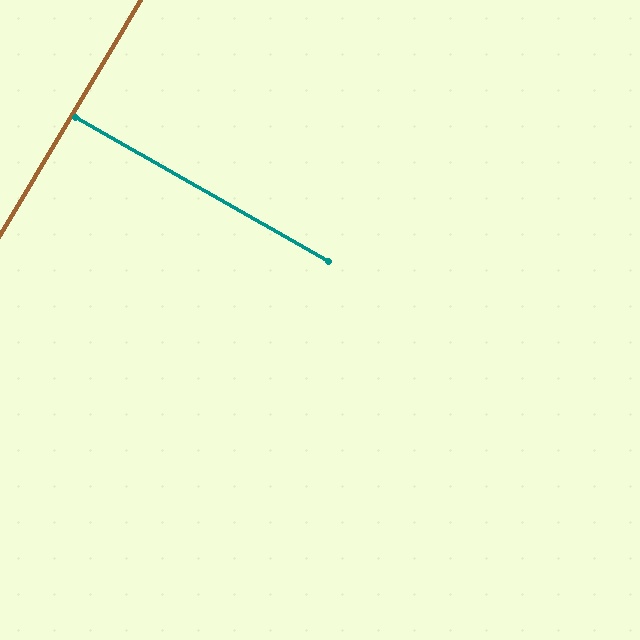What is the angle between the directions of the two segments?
Approximately 89 degrees.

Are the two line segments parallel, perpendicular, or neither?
Perpendicular — they meet at approximately 89°.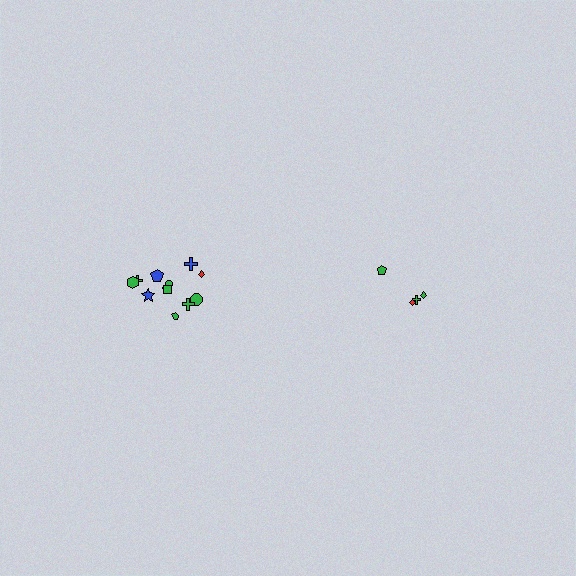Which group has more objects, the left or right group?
The left group.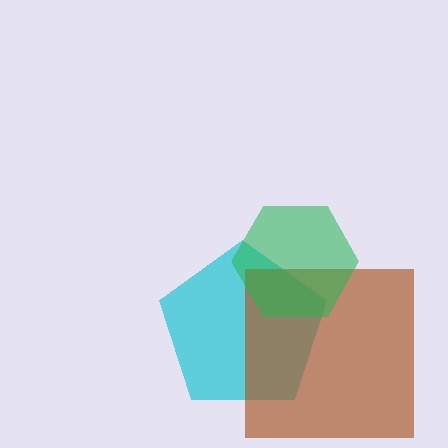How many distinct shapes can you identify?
There are 3 distinct shapes: a cyan pentagon, a brown square, a green hexagon.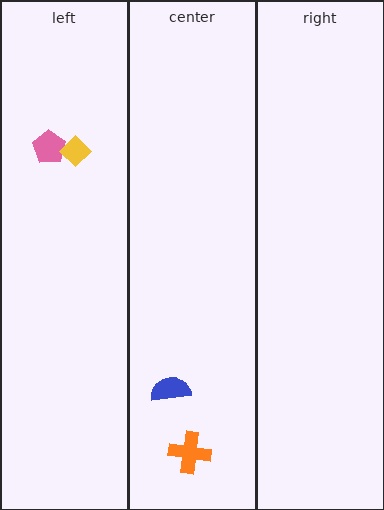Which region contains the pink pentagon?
The left region.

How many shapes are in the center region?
2.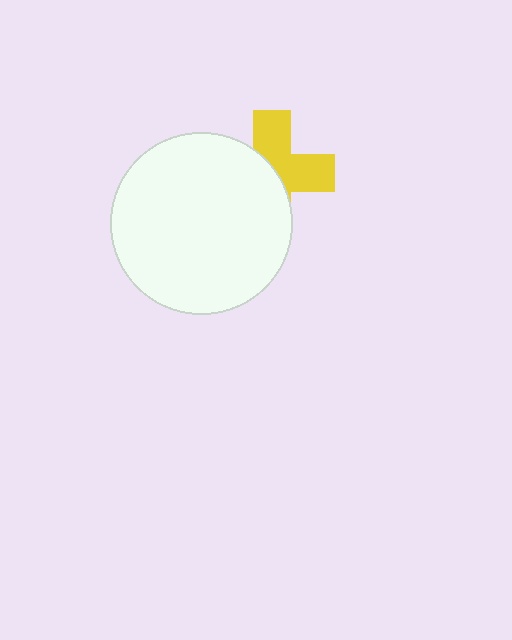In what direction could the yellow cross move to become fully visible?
The yellow cross could move right. That would shift it out from behind the white circle entirely.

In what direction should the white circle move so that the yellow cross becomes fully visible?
The white circle should move left. That is the shortest direction to clear the overlap and leave the yellow cross fully visible.